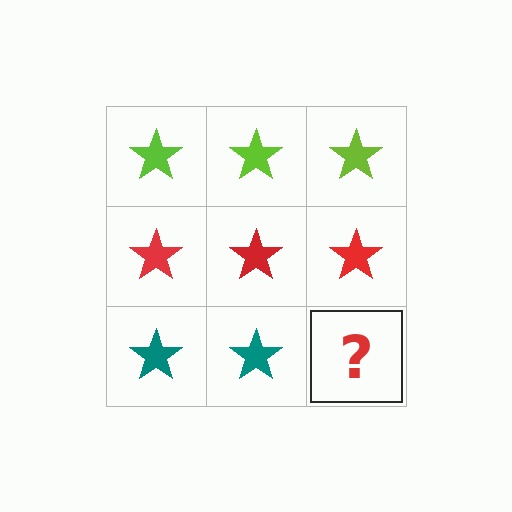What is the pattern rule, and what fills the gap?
The rule is that each row has a consistent color. The gap should be filled with a teal star.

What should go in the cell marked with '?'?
The missing cell should contain a teal star.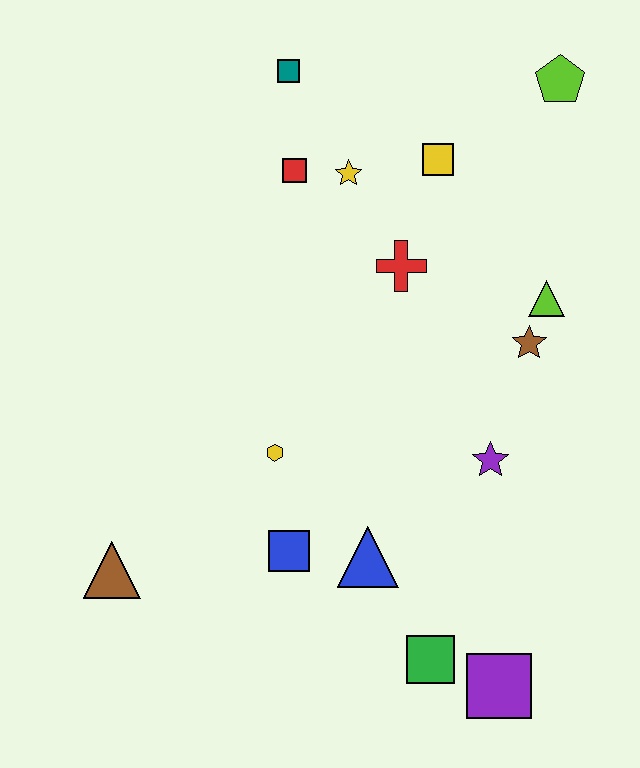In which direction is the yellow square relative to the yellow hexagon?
The yellow square is above the yellow hexagon.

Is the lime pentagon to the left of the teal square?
No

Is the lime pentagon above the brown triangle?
Yes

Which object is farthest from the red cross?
The purple square is farthest from the red cross.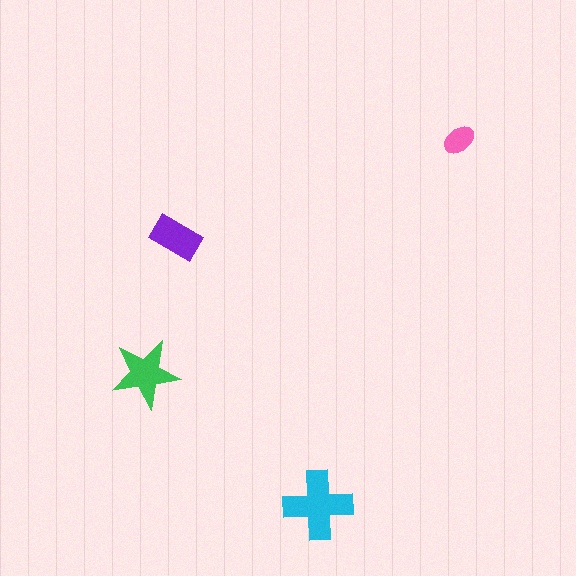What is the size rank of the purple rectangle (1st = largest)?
3rd.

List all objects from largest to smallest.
The cyan cross, the green star, the purple rectangle, the pink ellipse.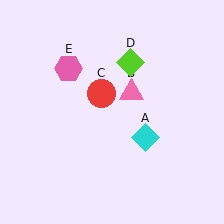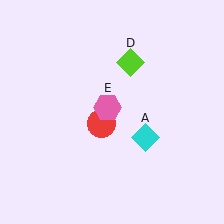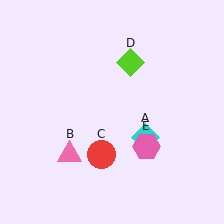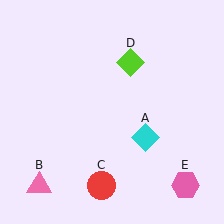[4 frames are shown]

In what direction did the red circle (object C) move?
The red circle (object C) moved down.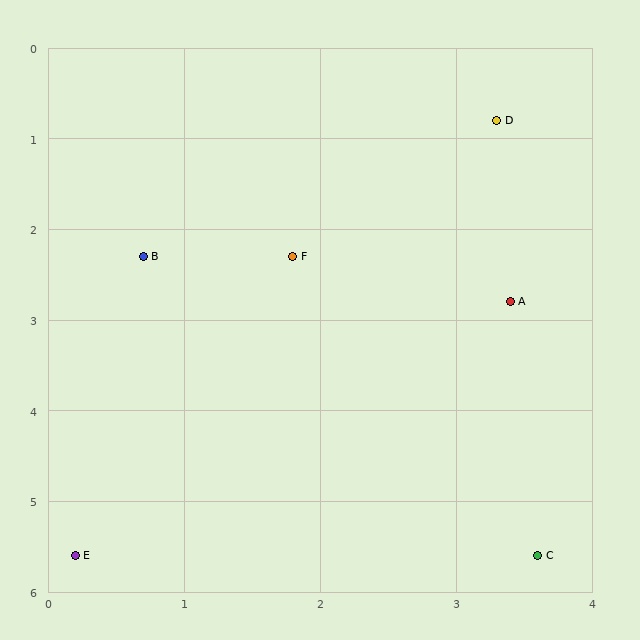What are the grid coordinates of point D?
Point D is at approximately (3.3, 0.8).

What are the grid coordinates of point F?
Point F is at approximately (1.8, 2.3).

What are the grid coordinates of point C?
Point C is at approximately (3.6, 5.6).